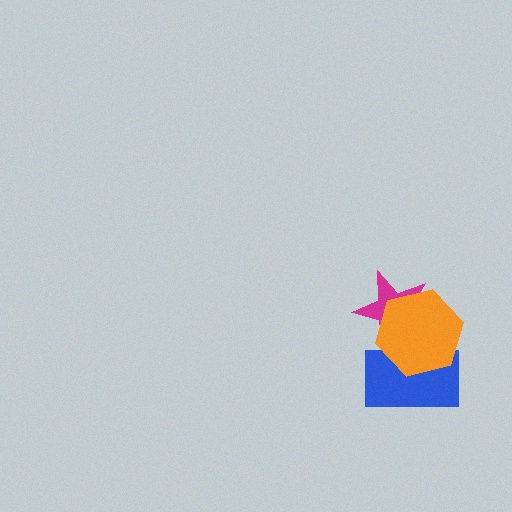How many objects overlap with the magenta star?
2 objects overlap with the magenta star.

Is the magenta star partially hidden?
Yes, it is partially covered by another shape.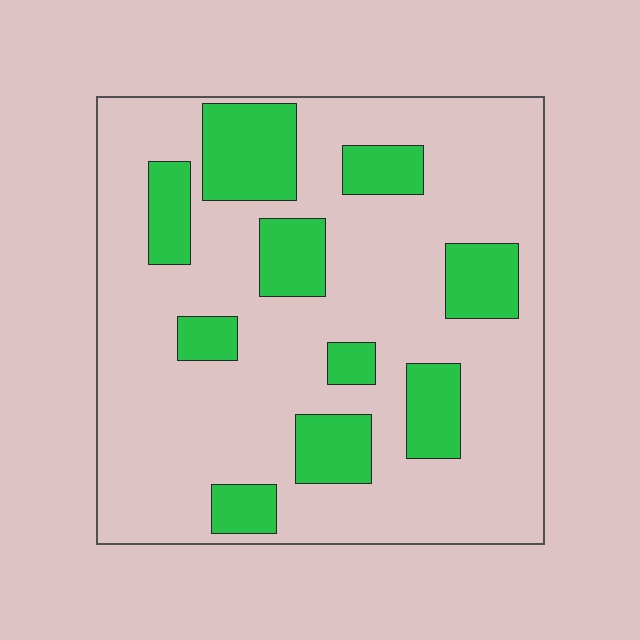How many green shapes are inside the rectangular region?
10.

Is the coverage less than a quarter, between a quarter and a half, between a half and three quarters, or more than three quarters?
Less than a quarter.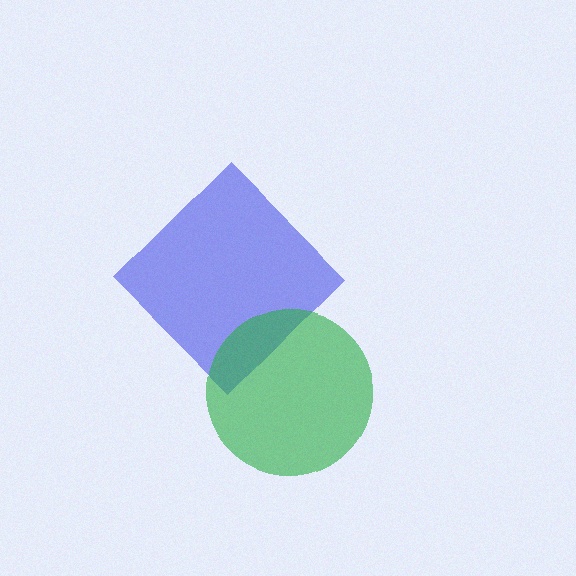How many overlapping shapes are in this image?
There are 2 overlapping shapes in the image.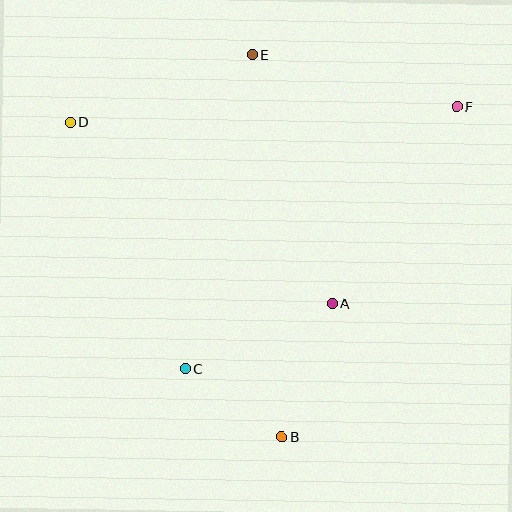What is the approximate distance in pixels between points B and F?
The distance between B and F is approximately 374 pixels.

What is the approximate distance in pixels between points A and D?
The distance between A and D is approximately 319 pixels.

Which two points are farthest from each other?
Points D and F are farthest from each other.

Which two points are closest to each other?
Points B and C are closest to each other.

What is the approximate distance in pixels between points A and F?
The distance between A and F is approximately 233 pixels.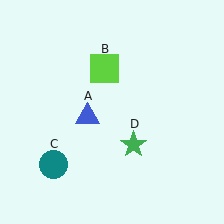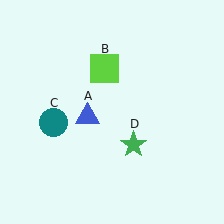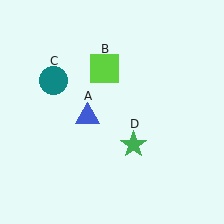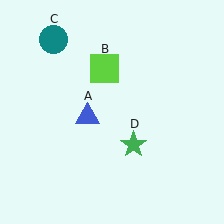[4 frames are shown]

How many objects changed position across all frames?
1 object changed position: teal circle (object C).